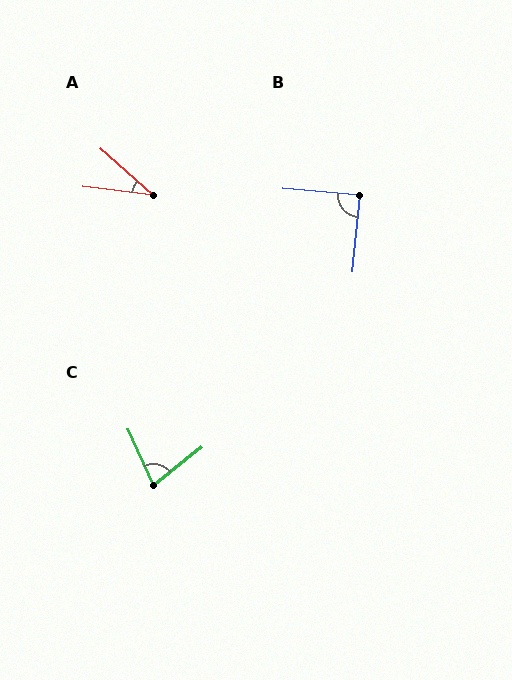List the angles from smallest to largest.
A (34°), C (75°), B (90°).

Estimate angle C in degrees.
Approximately 75 degrees.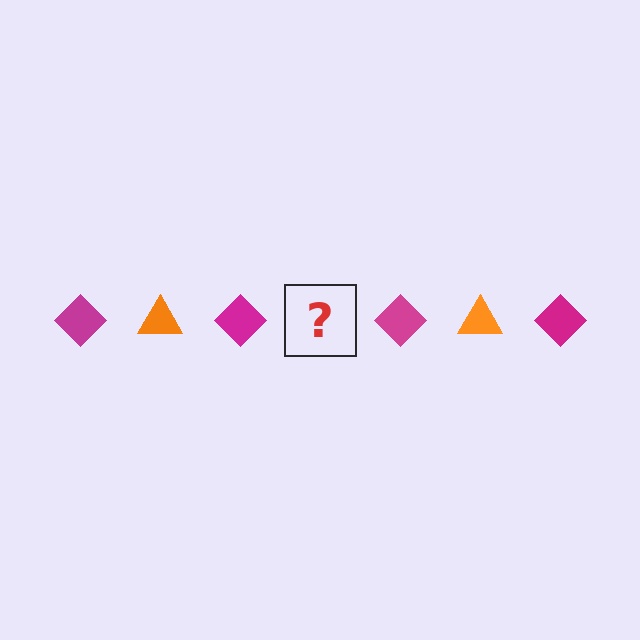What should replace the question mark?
The question mark should be replaced with an orange triangle.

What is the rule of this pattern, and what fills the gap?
The rule is that the pattern alternates between magenta diamond and orange triangle. The gap should be filled with an orange triangle.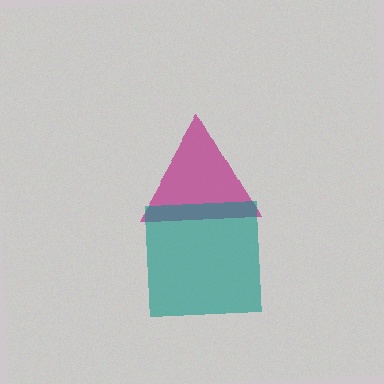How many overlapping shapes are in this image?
There are 2 overlapping shapes in the image.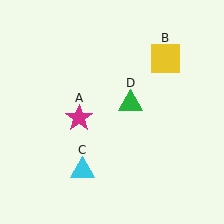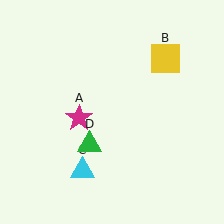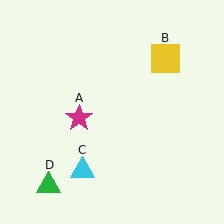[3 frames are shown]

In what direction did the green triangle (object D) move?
The green triangle (object D) moved down and to the left.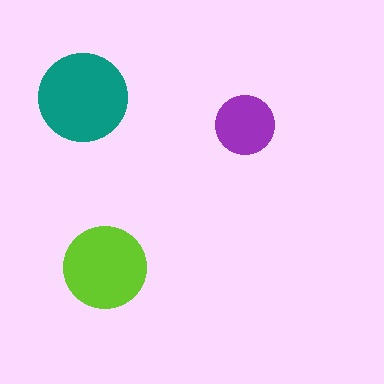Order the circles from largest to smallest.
the teal one, the lime one, the purple one.